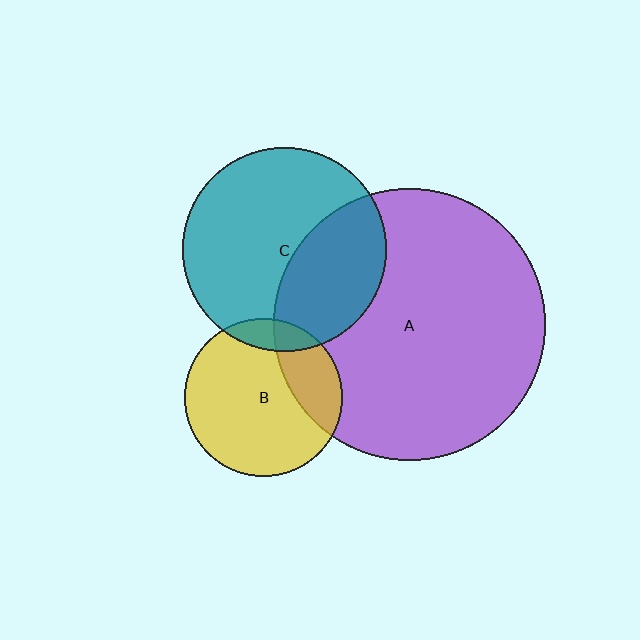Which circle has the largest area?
Circle A (purple).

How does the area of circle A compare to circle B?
Approximately 3.0 times.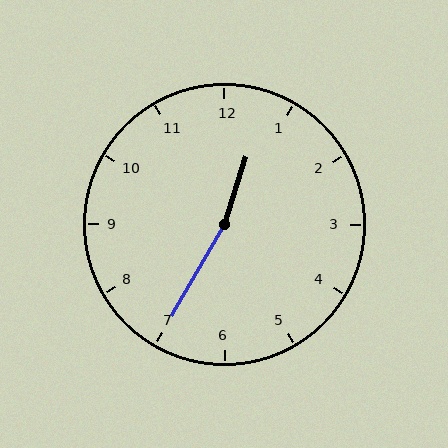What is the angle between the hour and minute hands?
Approximately 168 degrees.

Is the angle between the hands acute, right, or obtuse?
It is obtuse.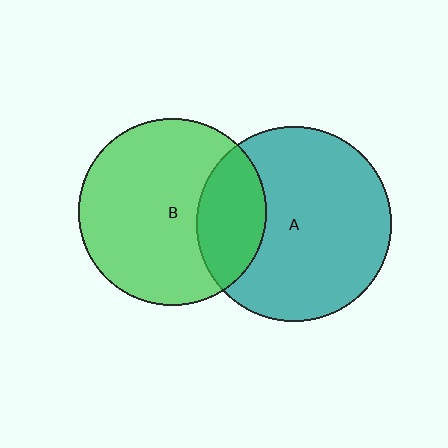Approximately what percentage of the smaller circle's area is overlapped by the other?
Approximately 25%.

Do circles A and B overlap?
Yes.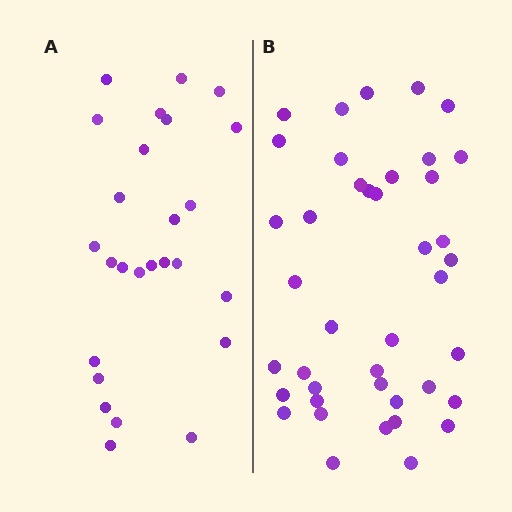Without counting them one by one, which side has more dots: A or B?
Region B (the right region) has more dots.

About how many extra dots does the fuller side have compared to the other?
Region B has approximately 15 more dots than region A.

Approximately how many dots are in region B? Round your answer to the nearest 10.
About 40 dots. (The exact count is 41, which rounds to 40.)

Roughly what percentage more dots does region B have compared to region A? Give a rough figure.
About 60% more.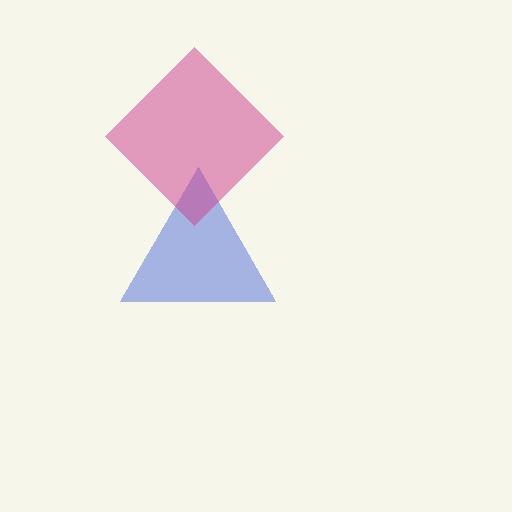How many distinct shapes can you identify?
There are 2 distinct shapes: a blue triangle, a magenta diamond.